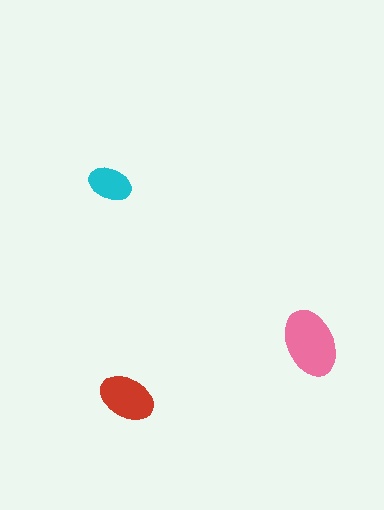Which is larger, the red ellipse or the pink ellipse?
The pink one.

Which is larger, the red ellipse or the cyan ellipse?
The red one.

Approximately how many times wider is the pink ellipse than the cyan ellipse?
About 1.5 times wider.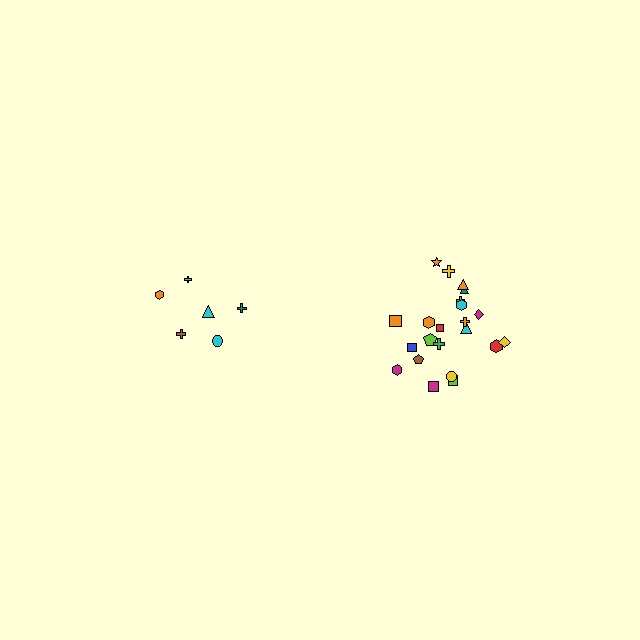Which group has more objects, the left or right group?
The right group.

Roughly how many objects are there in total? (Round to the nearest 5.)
Roughly 30 objects in total.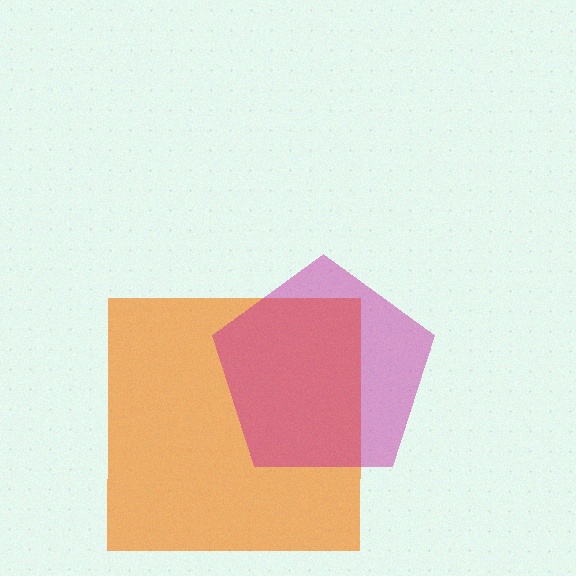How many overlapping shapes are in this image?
There are 2 overlapping shapes in the image.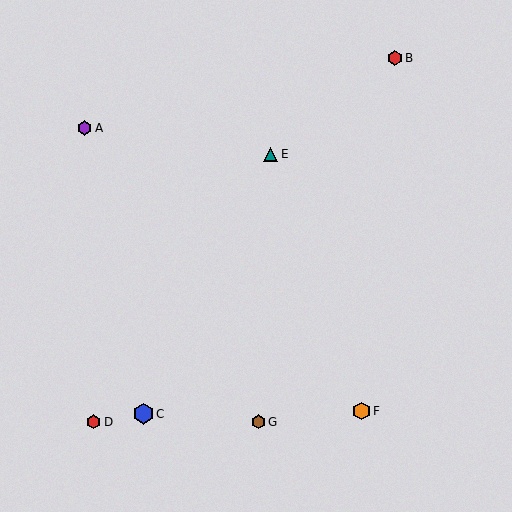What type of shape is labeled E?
Shape E is a teal triangle.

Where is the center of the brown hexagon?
The center of the brown hexagon is at (259, 422).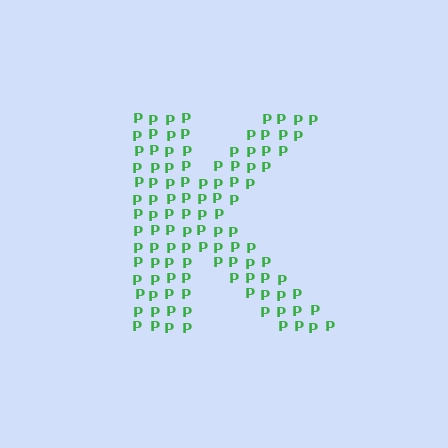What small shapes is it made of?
It is made of small letter P's.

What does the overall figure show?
The overall figure shows the letter K.